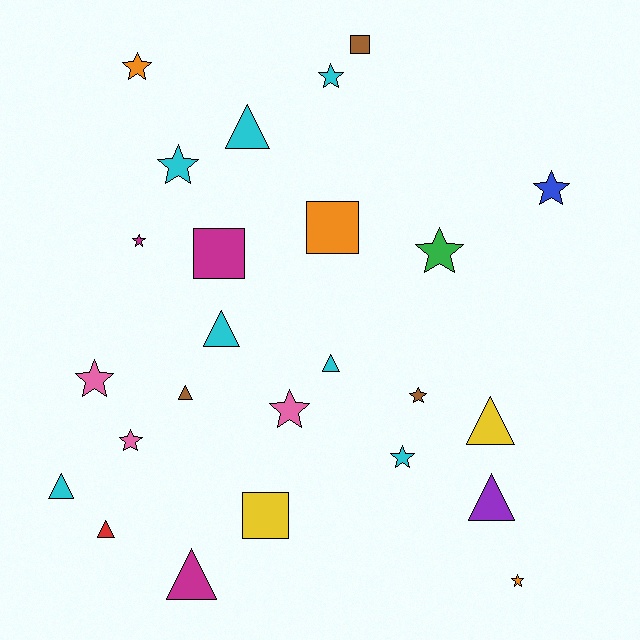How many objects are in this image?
There are 25 objects.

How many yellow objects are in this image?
There are 2 yellow objects.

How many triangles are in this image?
There are 9 triangles.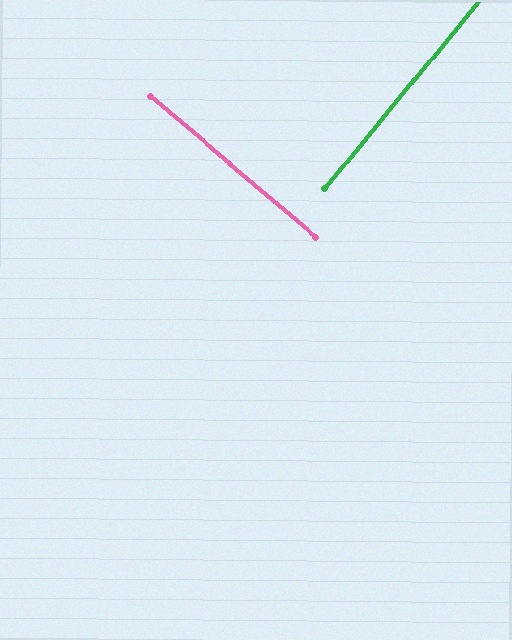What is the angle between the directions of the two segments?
Approximately 89 degrees.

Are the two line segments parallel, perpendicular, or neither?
Perpendicular — they meet at approximately 89°.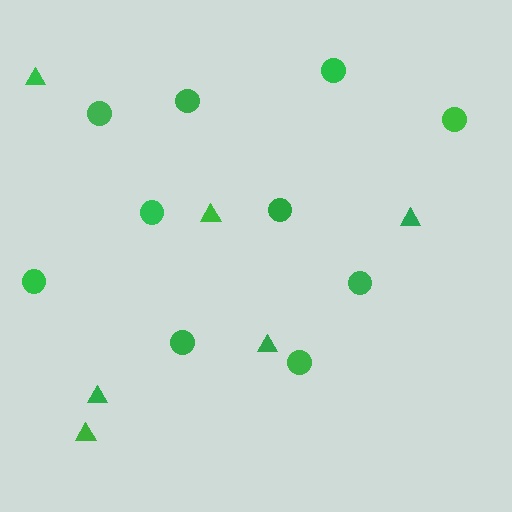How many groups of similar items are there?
There are 2 groups: one group of circles (10) and one group of triangles (6).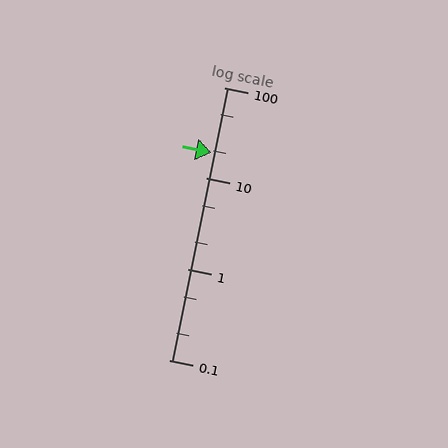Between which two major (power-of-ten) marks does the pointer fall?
The pointer is between 10 and 100.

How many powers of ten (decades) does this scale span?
The scale spans 3 decades, from 0.1 to 100.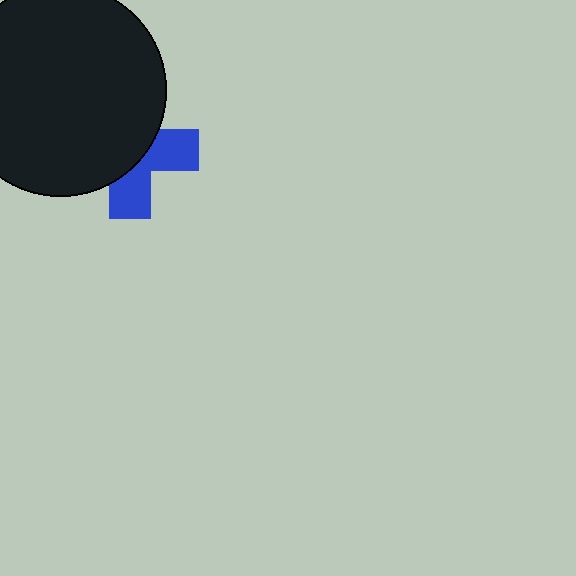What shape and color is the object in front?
The object in front is a black circle.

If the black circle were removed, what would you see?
You would see the complete blue cross.